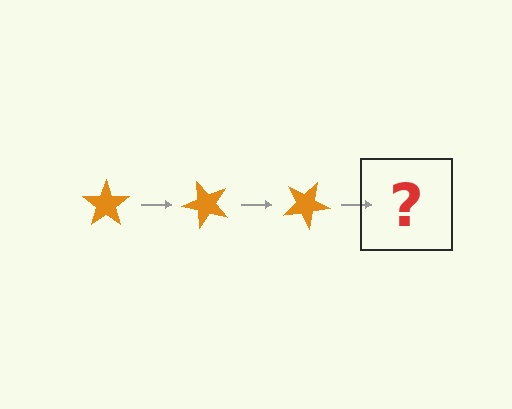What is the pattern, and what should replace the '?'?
The pattern is that the star rotates 50 degrees each step. The '?' should be an orange star rotated 150 degrees.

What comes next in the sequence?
The next element should be an orange star rotated 150 degrees.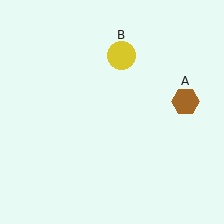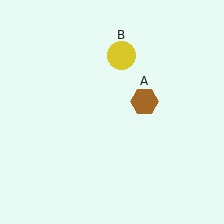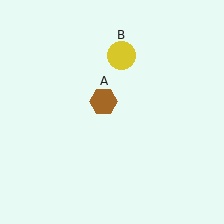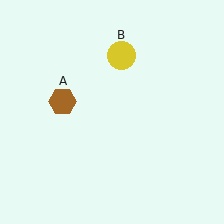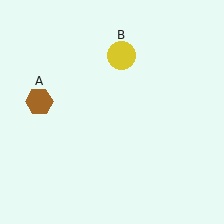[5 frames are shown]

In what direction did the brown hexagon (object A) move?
The brown hexagon (object A) moved left.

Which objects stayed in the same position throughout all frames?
Yellow circle (object B) remained stationary.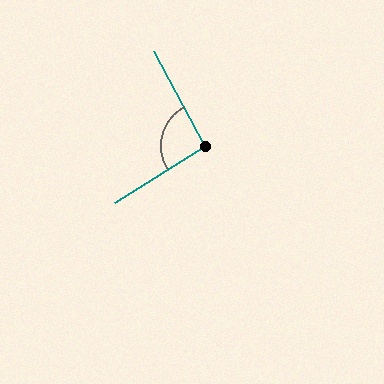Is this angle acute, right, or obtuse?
It is approximately a right angle.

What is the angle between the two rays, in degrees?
Approximately 94 degrees.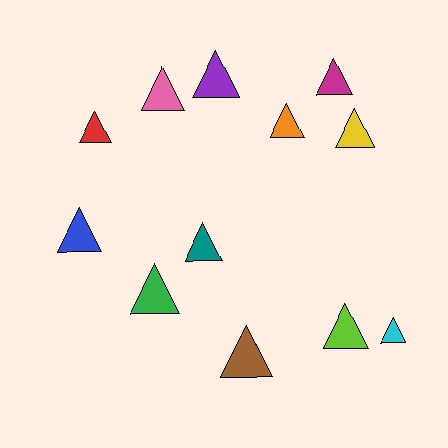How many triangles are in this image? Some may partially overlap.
There are 12 triangles.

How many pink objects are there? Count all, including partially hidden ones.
There is 1 pink object.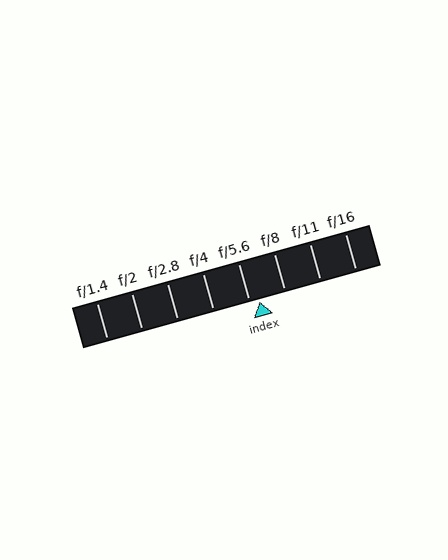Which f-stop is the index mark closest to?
The index mark is closest to f/5.6.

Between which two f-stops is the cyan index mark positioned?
The index mark is between f/5.6 and f/8.